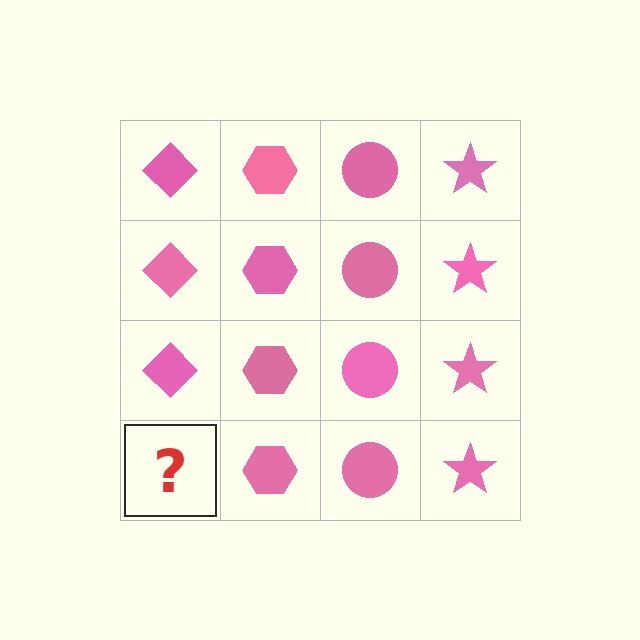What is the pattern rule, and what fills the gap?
The rule is that each column has a consistent shape. The gap should be filled with a pink diamond.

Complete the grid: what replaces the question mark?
The question mark should be replaced with a pink diamond.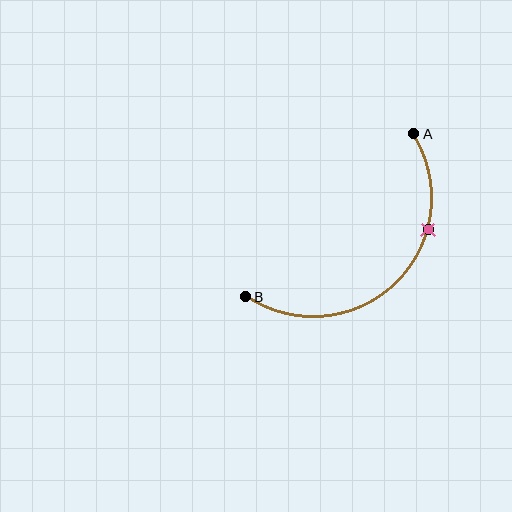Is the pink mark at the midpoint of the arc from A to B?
No. The pink mark lies on the arc but is closer to endpoint A. The arc midpoint would be at the point on the curve equidistant along the arc from both A and B.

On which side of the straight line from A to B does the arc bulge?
The arc bulges below and to the right of the straight line connecting A and B.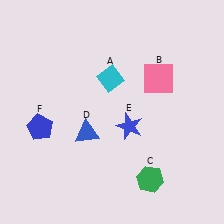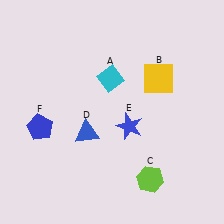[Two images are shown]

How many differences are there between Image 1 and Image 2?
There are 2 differences between the two images.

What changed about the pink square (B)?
In Image 1, B is pink. In Image 2, it changed to yellow.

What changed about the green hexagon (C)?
In Image 1, C is green. In Image 2, it changed to lime.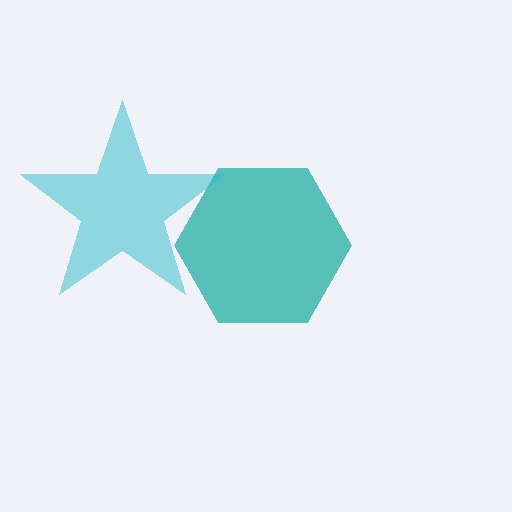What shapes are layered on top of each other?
The layered shapes are: a teal hexagon, a cyan star.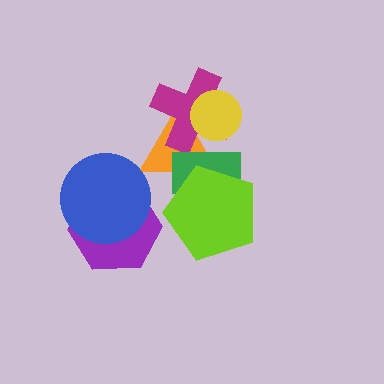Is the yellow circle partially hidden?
No, no other shape covers it.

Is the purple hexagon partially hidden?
Yes, it is partially covered by another shape.